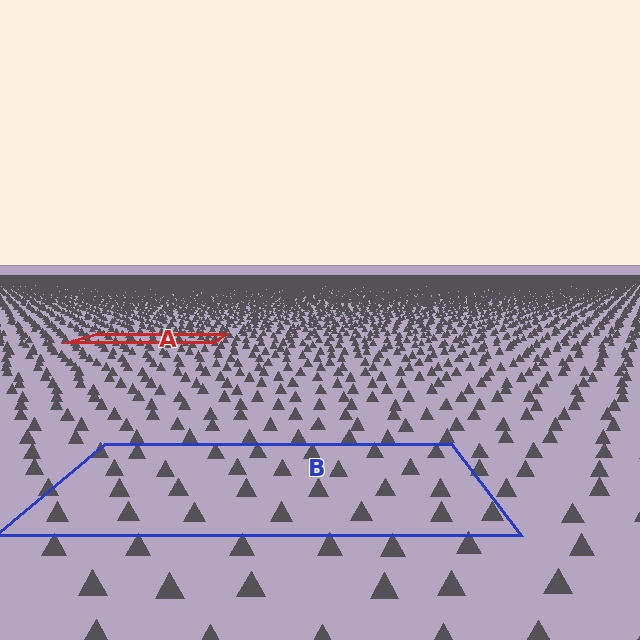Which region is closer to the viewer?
Region B is closer. The texture elements there are larger and more spread out.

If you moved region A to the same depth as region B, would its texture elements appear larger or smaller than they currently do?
They would appear larger. At a closer depth, the same texture elements are projected at a bigger on-screen size.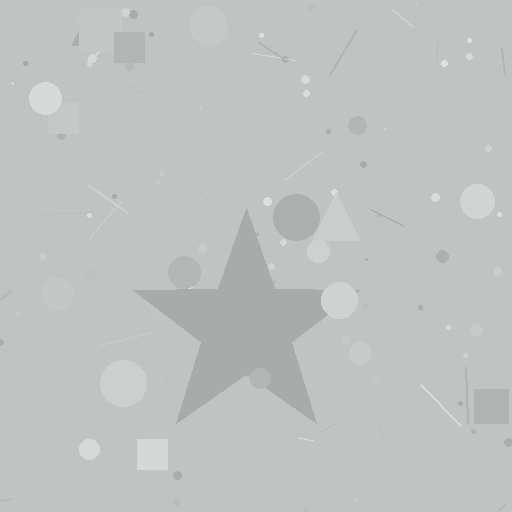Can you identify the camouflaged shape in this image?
The camouflaged shape is a star.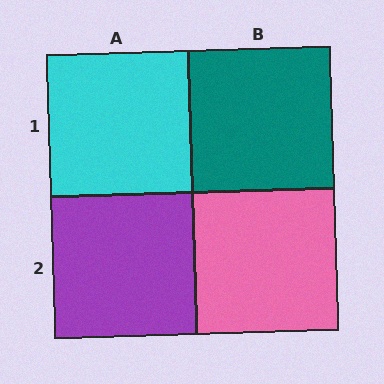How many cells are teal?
1 cell is teal.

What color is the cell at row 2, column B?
Pink.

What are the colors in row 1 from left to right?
Cyan, teal.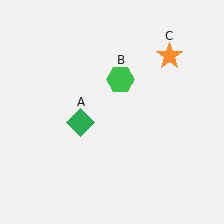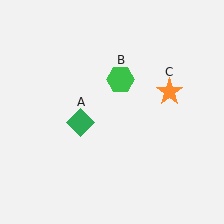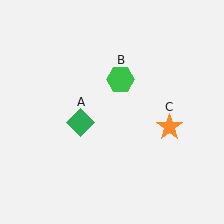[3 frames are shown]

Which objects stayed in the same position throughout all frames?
Green diamond (object A) and green hexagon (object B) remained stationary.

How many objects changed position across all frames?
1 object changed position: orange star (object C).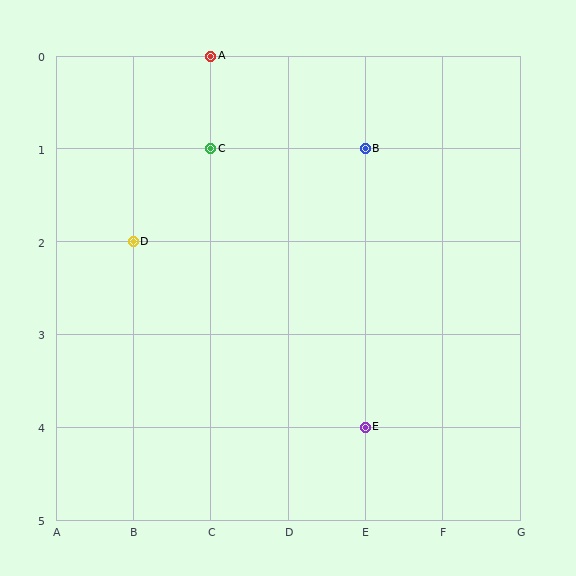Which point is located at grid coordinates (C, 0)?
Point A is at (C, 0).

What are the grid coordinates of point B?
Point B is at grid coordinates (E, 1).